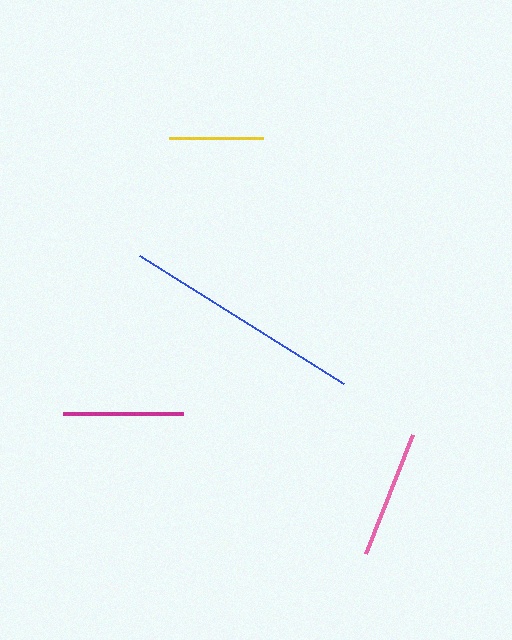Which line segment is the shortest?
The yellow line is the shortest at approximately 94 pixels.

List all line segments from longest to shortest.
From longest to shortest: blue, pink, magenta, yellow.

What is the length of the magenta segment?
The magenta segment is approximately 121 pixels long.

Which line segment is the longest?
The blue line is the longest at approximately 241 pixels.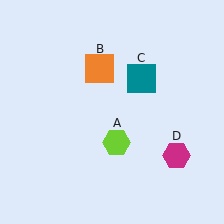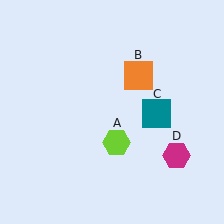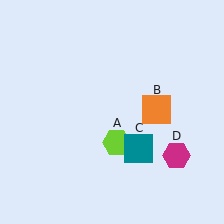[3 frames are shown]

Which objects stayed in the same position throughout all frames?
Lime hexagon (object A) and magenta hexagon (object D) remained stationary.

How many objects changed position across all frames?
2 objects changed position: orange square (object B), teal square (object C).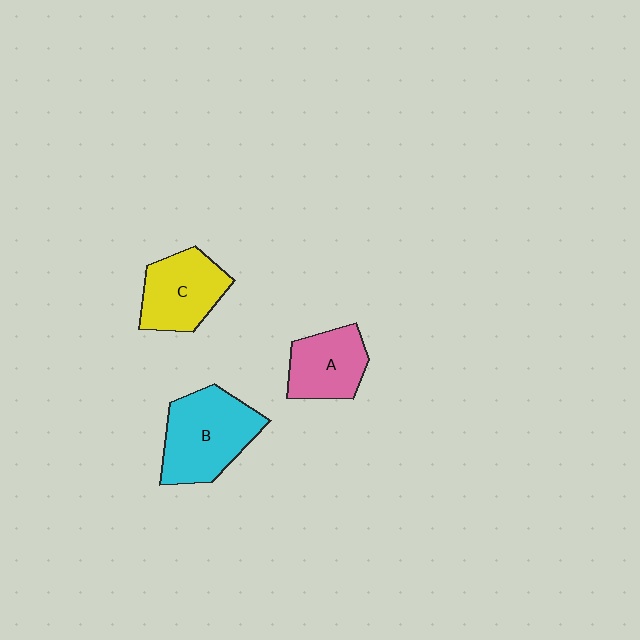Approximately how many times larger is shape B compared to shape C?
Approximately 1.3 times.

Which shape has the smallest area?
Shape A (pink).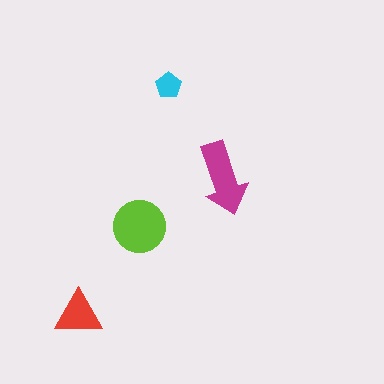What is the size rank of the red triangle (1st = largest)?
3rd.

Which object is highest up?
The cyan pentagon is topmost.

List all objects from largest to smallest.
The lime circle, the magenta arrow, the red triangle, the cyan pentagon.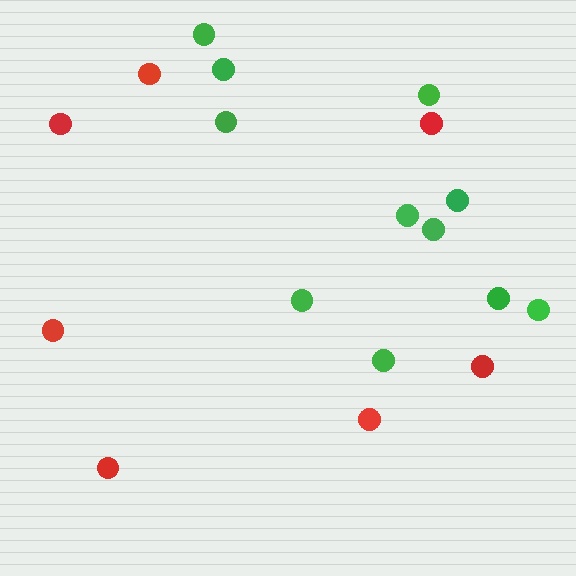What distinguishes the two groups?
There are 2 groups: one group of green circles (11) and one group of red circles (7).